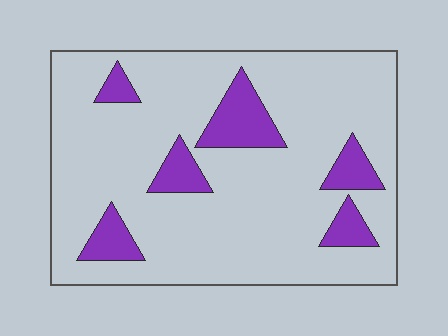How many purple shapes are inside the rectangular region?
6.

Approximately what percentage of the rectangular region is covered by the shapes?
Approximately 15%.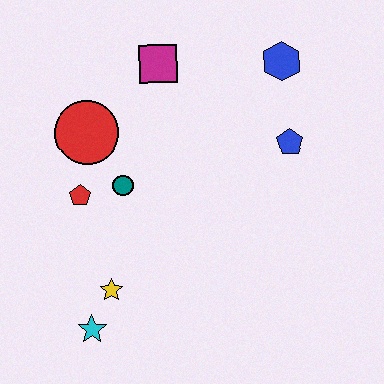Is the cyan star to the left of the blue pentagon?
Yes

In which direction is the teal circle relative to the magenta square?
The teal circle is below the magenta square.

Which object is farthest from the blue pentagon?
The cyan star is farthest from the blue pentagon.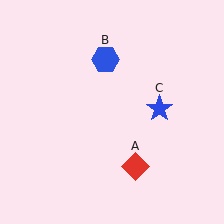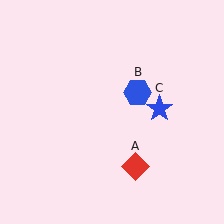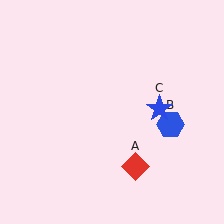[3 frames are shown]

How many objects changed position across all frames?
1 object changed position: blue hexagon (object B).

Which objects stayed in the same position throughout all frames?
Red diamond (object A) and blue star (object C) remained stationary.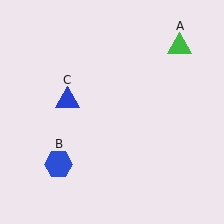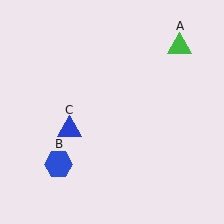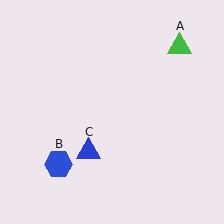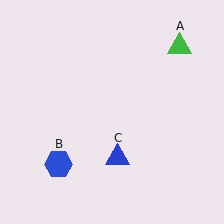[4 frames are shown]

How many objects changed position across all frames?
1 object changed position: blue triangle (object C).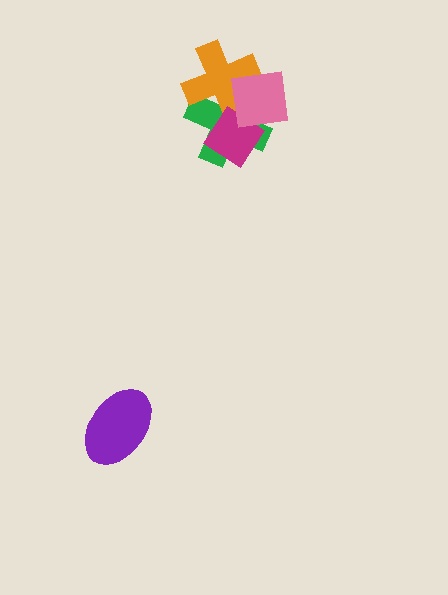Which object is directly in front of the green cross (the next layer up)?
The orange cross is directly in front of the green cross.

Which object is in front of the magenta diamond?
The pink square is in front of the magenta diamond.